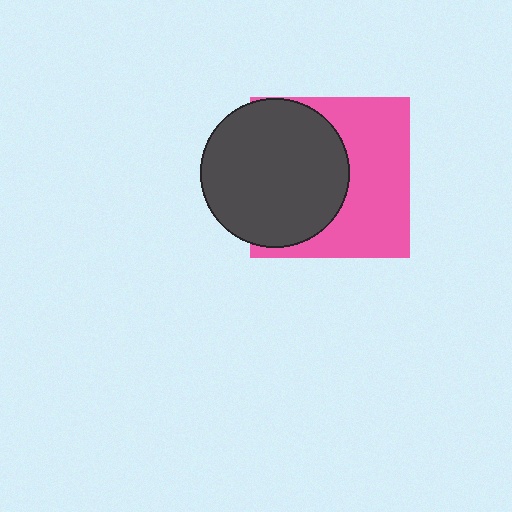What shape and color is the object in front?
The object in front is a dark gray circle.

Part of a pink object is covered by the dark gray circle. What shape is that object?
It is a square.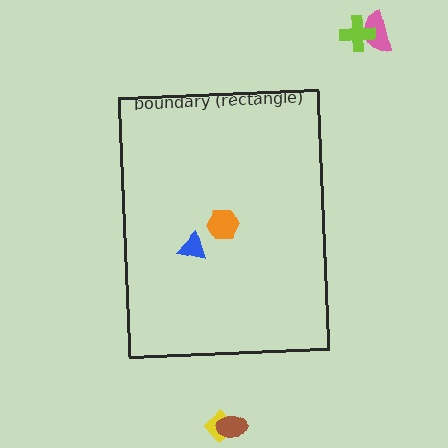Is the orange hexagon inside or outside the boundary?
Inside.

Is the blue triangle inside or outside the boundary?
Inside.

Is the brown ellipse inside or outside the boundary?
Outside.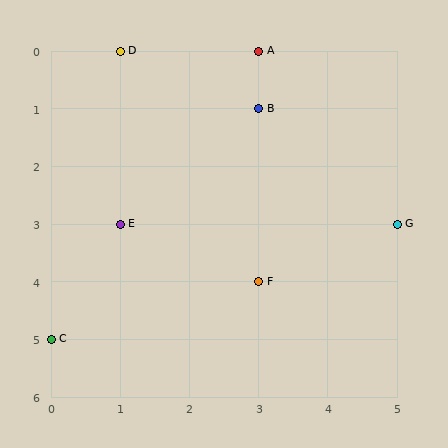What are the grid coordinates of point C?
Point C is at grid coordinates (0, 5).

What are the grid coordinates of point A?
Point A is at grid coordinates (3, 0).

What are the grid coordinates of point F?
Point F is at grid coordinates (3, 4).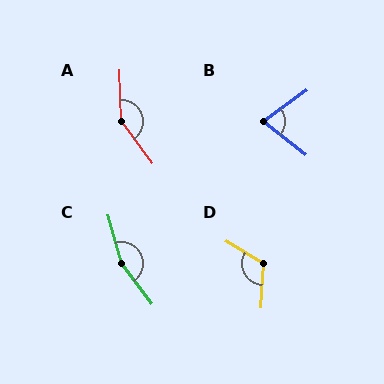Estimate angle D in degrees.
Approximately 117 degrees.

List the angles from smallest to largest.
B (74°), D (117°), A (146°), C (160°).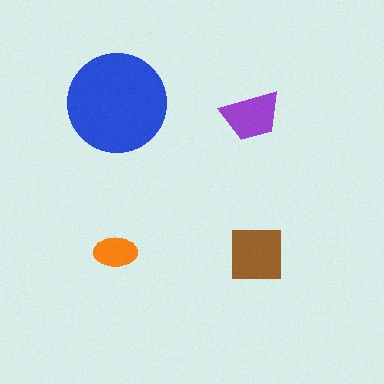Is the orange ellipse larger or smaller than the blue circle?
Smaller.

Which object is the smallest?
The orange ellipse.